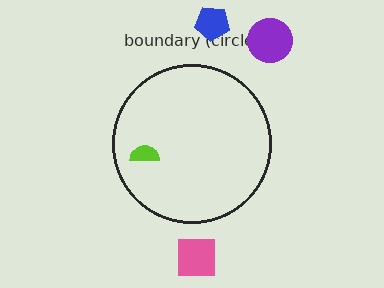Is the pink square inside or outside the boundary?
Outside.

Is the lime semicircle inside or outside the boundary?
Inside.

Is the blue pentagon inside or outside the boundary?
Outside.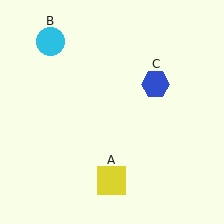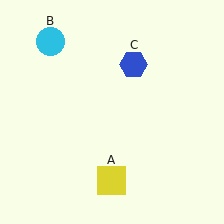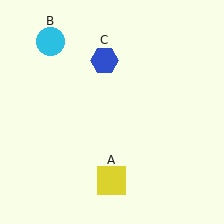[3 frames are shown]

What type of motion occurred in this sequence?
The blue hexagon (object C) rotated counterclockwise around the center of the scene.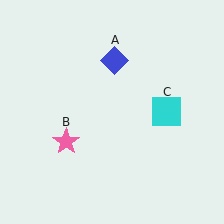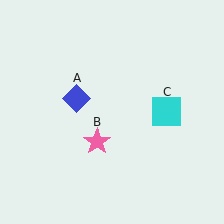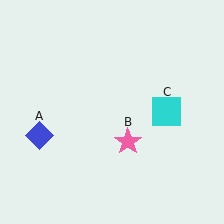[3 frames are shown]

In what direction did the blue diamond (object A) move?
The blue diamond (object A) moved down and to the left.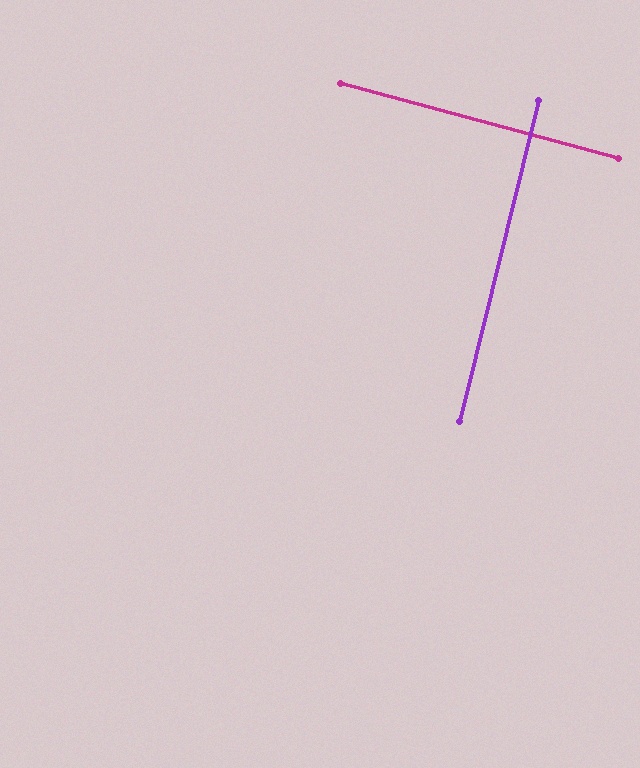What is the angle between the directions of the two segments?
Approximately 89 degrees.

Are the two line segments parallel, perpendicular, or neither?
Perpendicular — they meet at approximately 89°.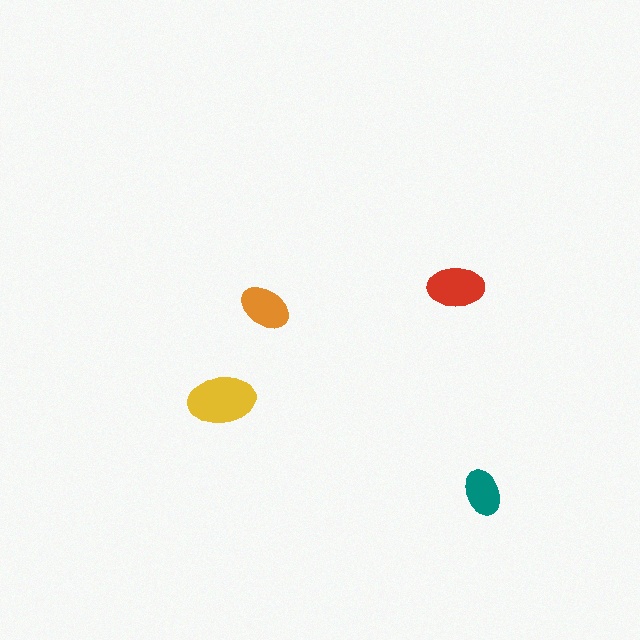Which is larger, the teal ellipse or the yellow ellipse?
The yellow one.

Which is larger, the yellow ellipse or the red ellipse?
The yellow one.